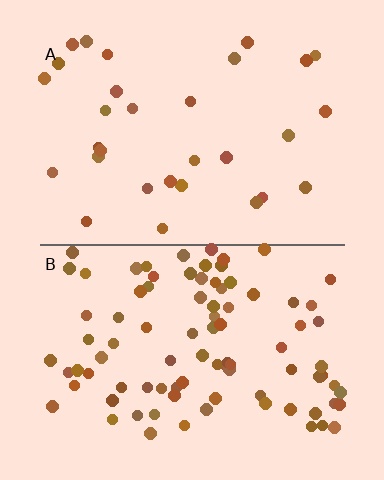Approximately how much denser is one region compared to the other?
Approximately 2.9× — region B over region A.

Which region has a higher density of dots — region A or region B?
B (the bottom).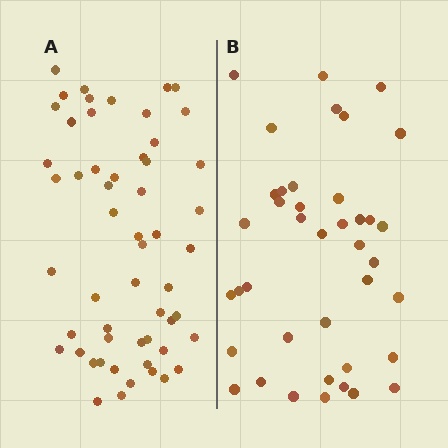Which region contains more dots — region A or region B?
Region A (the left region) has more dots.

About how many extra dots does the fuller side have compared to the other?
Region A has approximately 15 more dots than region B.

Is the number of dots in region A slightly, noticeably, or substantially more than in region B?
Region A has noticeably more, but not dramatically so. The ratio is roughly 1.4 to 1.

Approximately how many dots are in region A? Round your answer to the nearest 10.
About 60 dots. (The exact count is 55, which rounds to 60.)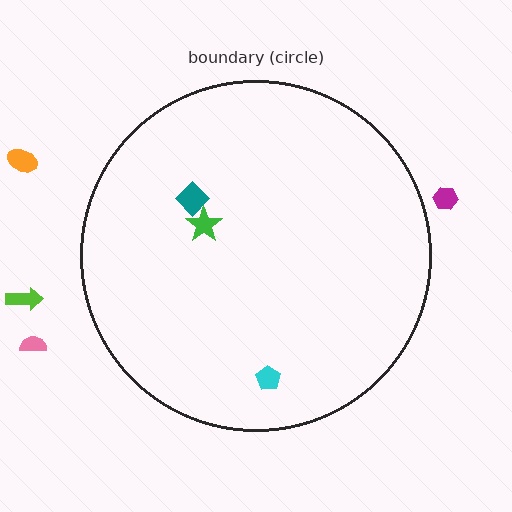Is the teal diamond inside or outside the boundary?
Inside.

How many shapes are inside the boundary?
3 inside, 4 outside.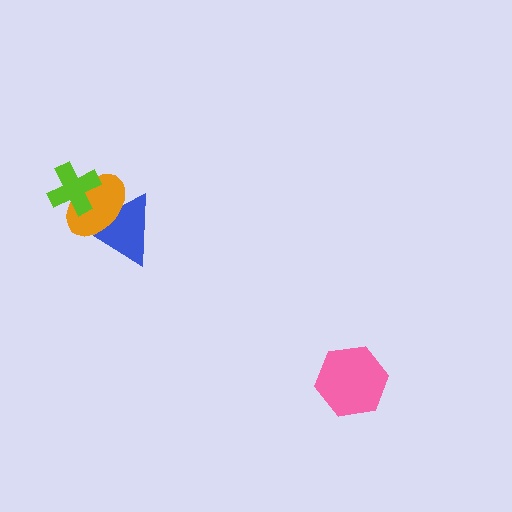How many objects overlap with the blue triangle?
1 object overlaps with the blue triangle.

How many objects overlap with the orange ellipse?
2 objects overlap with the orange ellipse.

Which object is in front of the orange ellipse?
The lime cross is in front of the orange ellipse.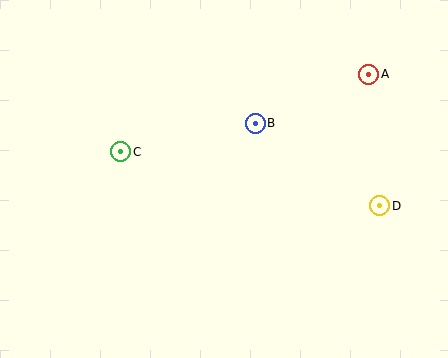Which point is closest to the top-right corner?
Point A is closest to the top-right corner.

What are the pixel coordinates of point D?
Point D is at (380, 206).